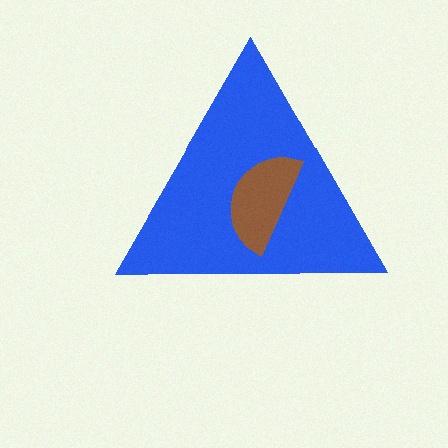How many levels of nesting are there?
2.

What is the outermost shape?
The blue triangle.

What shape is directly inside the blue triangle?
The brown semicircle.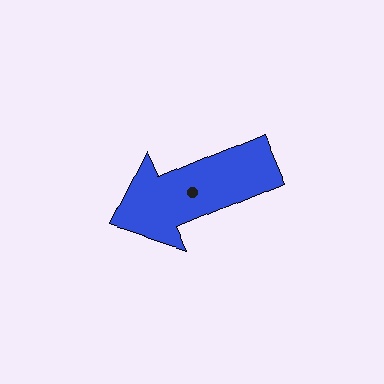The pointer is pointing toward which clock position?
Roughly 8 o'clock.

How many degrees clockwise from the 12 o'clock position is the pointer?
Approximately 247 degrees.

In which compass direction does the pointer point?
Southwest.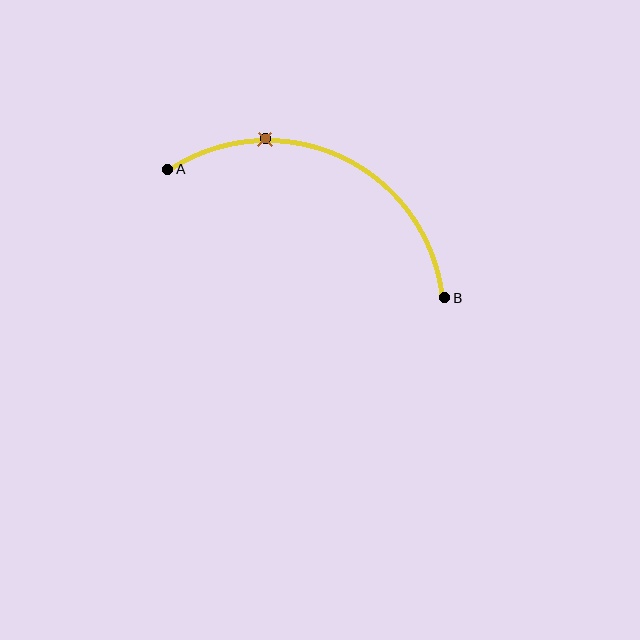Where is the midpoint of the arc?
The arc midpoint is the point on the curve farthest from the straight line joining A and B. It sits above that line.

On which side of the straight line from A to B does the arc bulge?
The arc bulges above the straight line connecting A and B.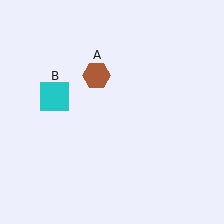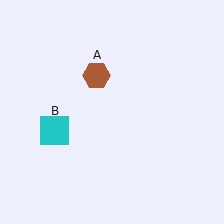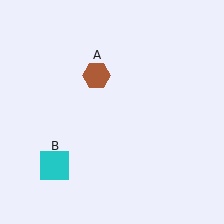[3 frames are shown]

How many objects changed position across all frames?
1 object changed position: cyan square (object B).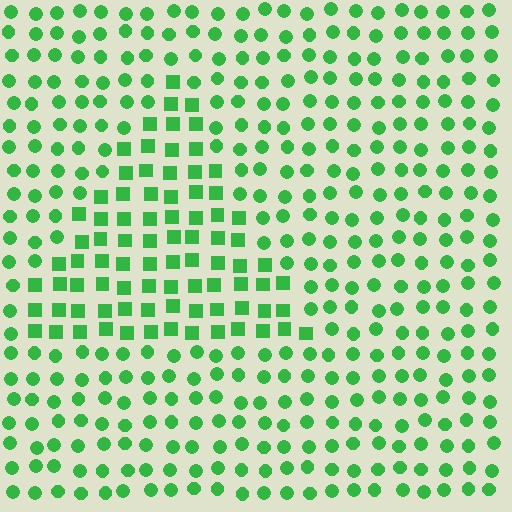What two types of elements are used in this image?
The image uses squares inside the triangle region and circles outside it.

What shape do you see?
I see a triangle.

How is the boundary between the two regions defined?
The boundary is defined by a change in element shape: squares inside vs. circles outside. All elements share the same color and spacing.